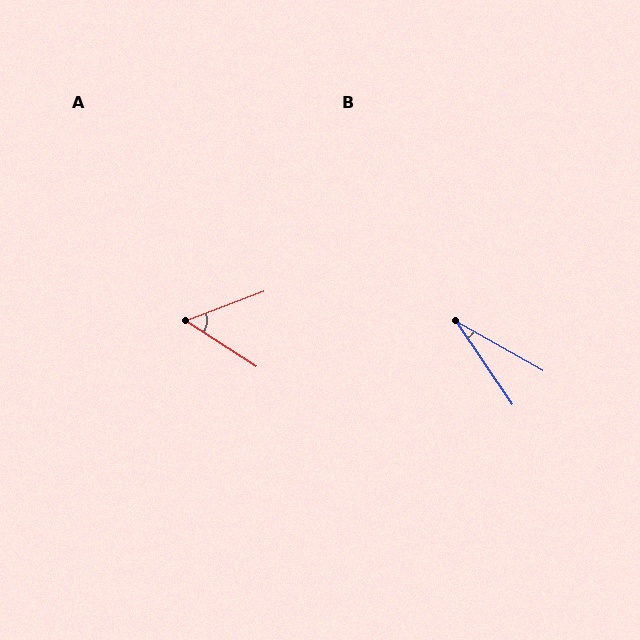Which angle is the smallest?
B, at approximately 26 degrees.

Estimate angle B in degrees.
Approximately 26 degrees.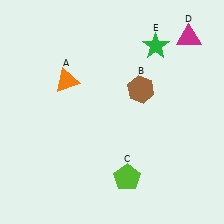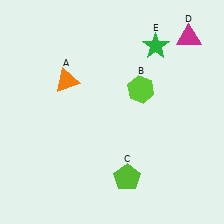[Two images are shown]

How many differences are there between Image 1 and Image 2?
There is 1 difference between the two images.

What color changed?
The hexagon (B) changed from brown in Image 1 to lime in Image 2.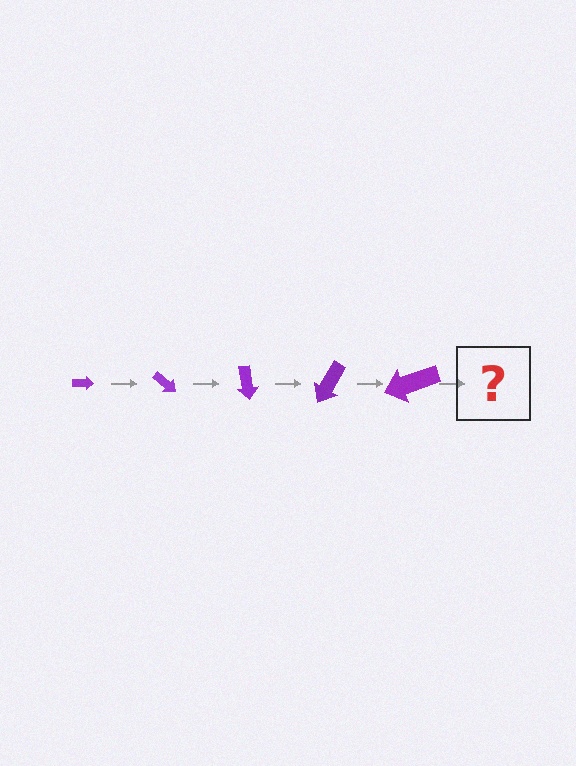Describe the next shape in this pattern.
It should be an arrow, larger than the previous one and rotated 200 degrees from the start.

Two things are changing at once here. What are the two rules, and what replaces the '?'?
The two rules are that the arrow grows larger each step and it rotates 40 degrees each step. The '?' should be an arrow, larger than the previous one and rotated 200 degrees from the start.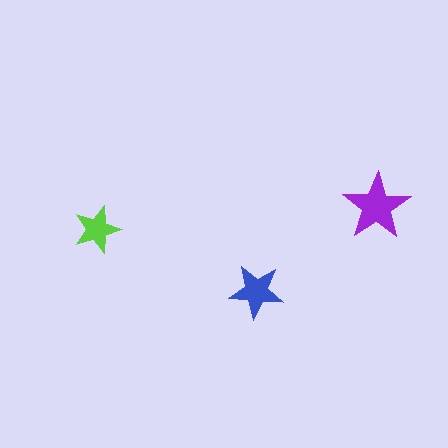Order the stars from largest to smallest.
the purple one, the blue one, the lime one.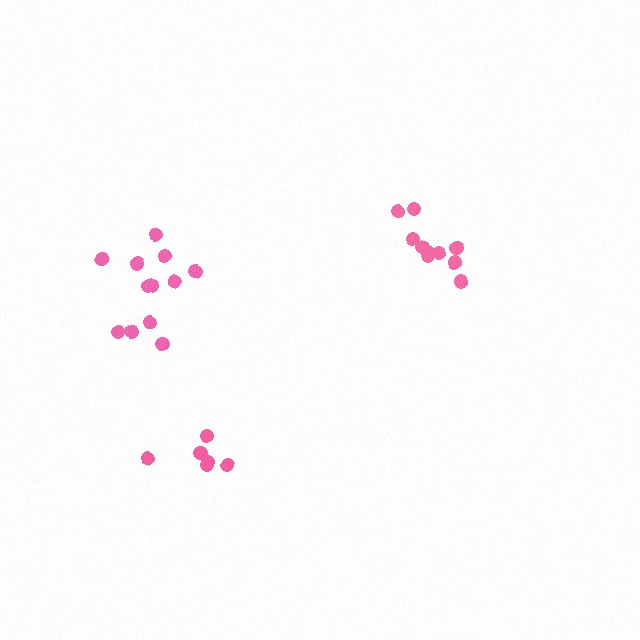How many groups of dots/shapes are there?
There are 3 groups.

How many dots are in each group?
Group 1: 6 dots, Group 2: 12 dots, Group 3: 10 dots (28 total).